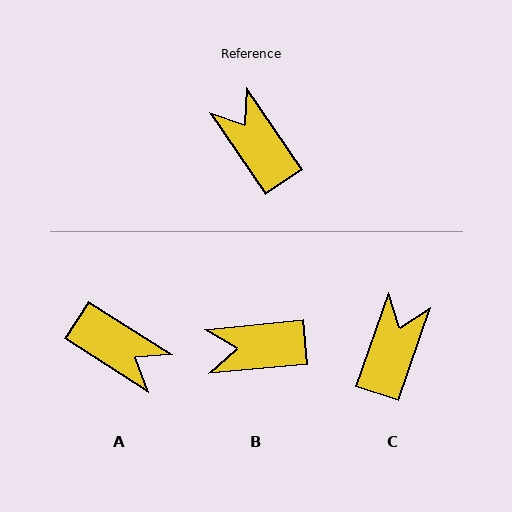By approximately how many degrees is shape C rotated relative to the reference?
Approximately 53 degrees clockwise.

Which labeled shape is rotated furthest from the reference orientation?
A, about 157 degrees away.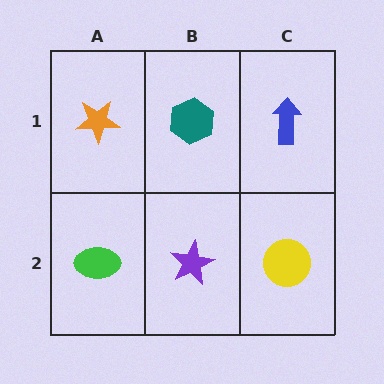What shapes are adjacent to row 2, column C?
A blue arrow (row 1, column C), a purple star (row 2, column B).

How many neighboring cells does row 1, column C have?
2.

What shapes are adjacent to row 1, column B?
A purple star (row 2, column B), an orange star (row 1, column A), a blue arrow (row 1, column C).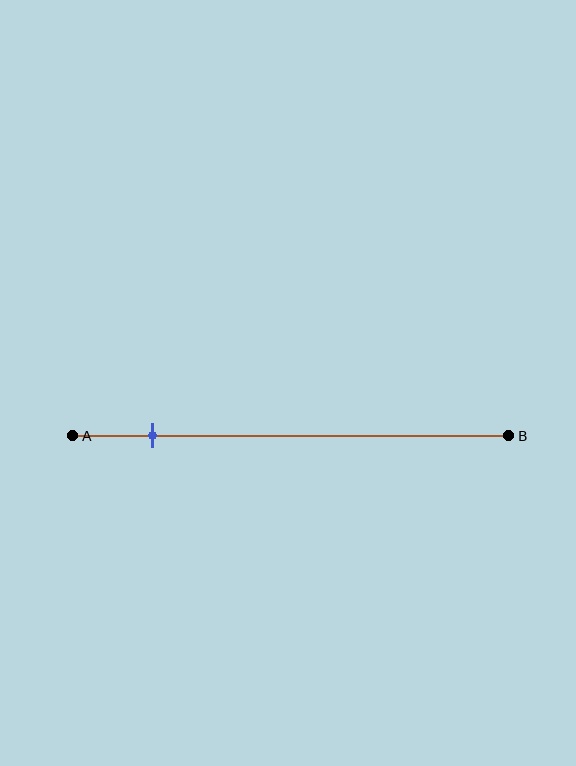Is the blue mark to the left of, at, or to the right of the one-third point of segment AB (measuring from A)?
The blue mark is to the left of the one-third point of segment AB.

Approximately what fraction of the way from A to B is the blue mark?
The blue mark is approximately 20% of the way from A to B.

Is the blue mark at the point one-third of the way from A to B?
No, the mark is at about 20% from A, not at the 33% one-third point.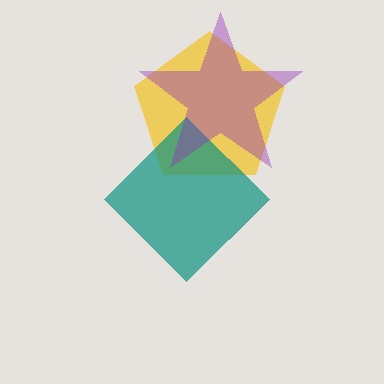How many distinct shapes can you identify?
There are 3 distinct shapes: a yellow pentagon, a teal diamond, a purple star.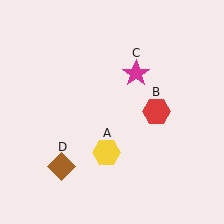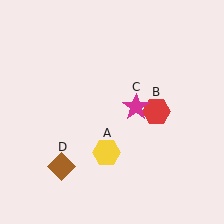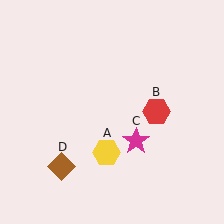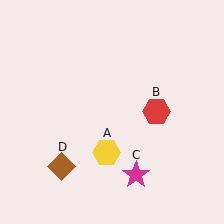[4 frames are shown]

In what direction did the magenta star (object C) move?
The magenta star (object C) moved down.